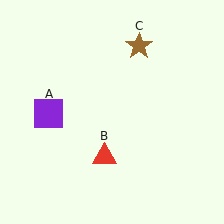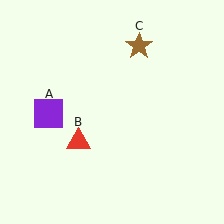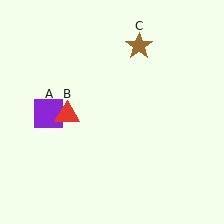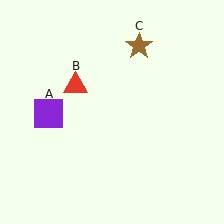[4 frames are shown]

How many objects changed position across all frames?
1 object changed position: red triangle (object B).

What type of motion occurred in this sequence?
The red triangle (object B) rotated clockwise around the center of the scene.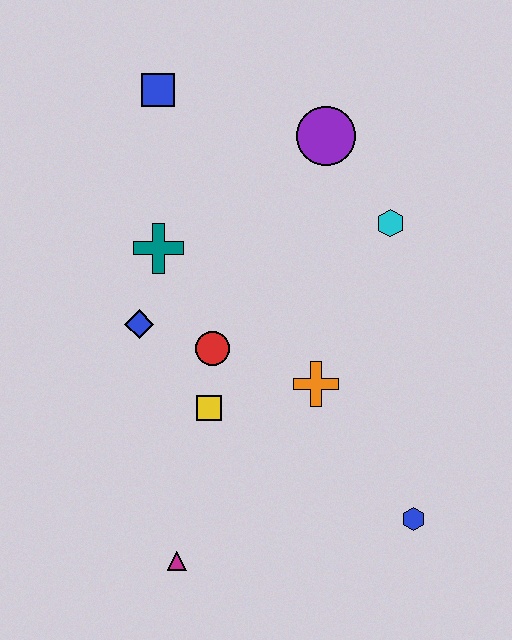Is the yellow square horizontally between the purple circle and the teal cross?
Yes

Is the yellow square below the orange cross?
Yes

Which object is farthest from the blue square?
The blue hexagon is farthest from the blue square.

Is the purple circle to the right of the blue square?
Yes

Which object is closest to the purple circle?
The cyan hexagon is closest to the purple circle.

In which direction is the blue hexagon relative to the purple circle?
The blue hexagon is below the purple circle.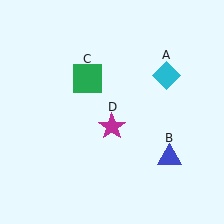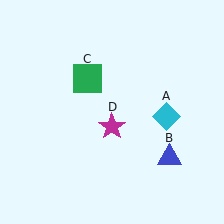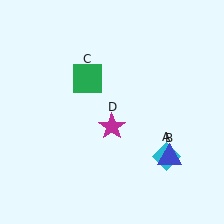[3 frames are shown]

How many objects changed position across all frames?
1 object changed position: cyan diamond (object A).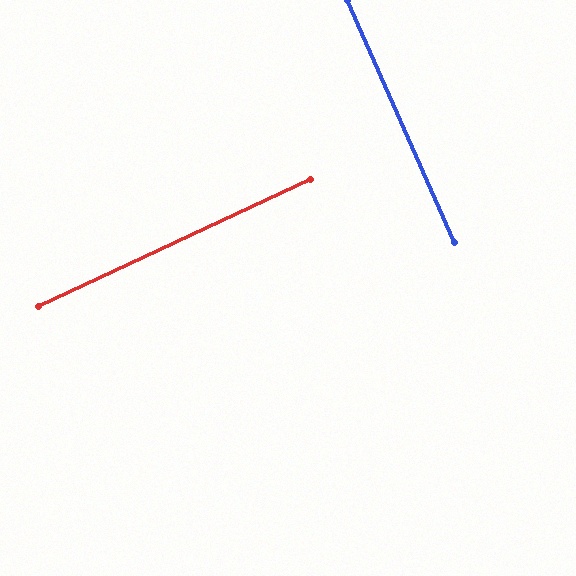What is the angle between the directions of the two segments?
Approximately 89 degrees.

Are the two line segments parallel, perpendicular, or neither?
Perpendicular — they meet at approximately 89°.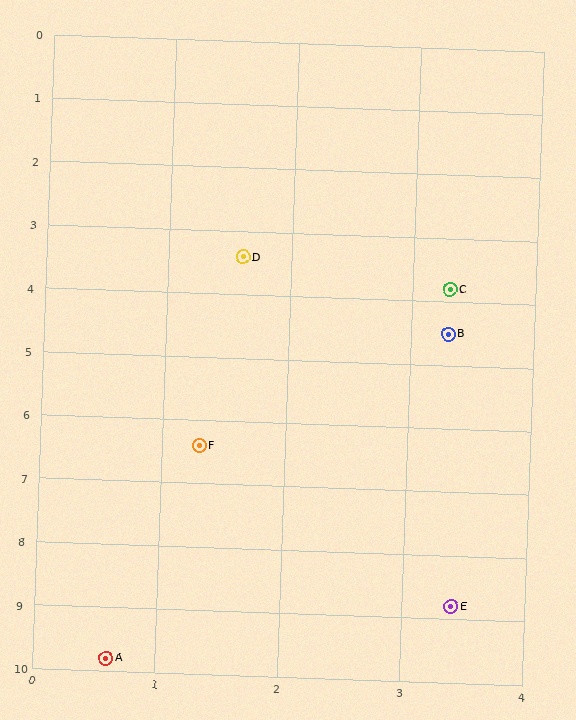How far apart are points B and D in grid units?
Points B and D are about 2.0 grid units apart.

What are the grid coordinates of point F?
Point F is at approximately (1.3, 6.4).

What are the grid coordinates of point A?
Point A is at approximately (0.6, 9.8).